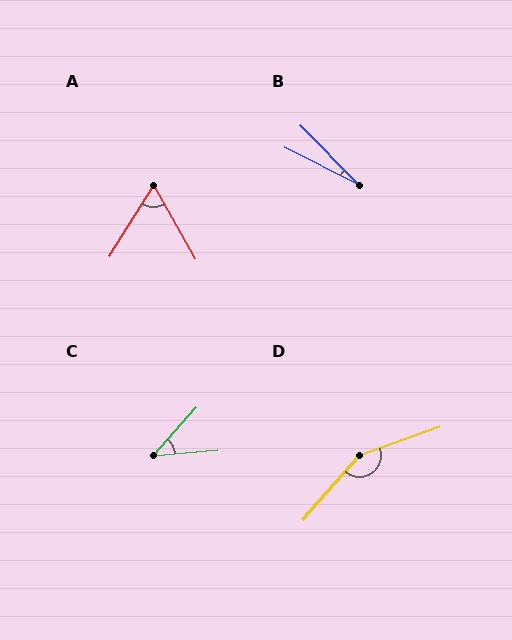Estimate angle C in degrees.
Approximately 43 degrees.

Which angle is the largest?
D, at approximately 151 degrees.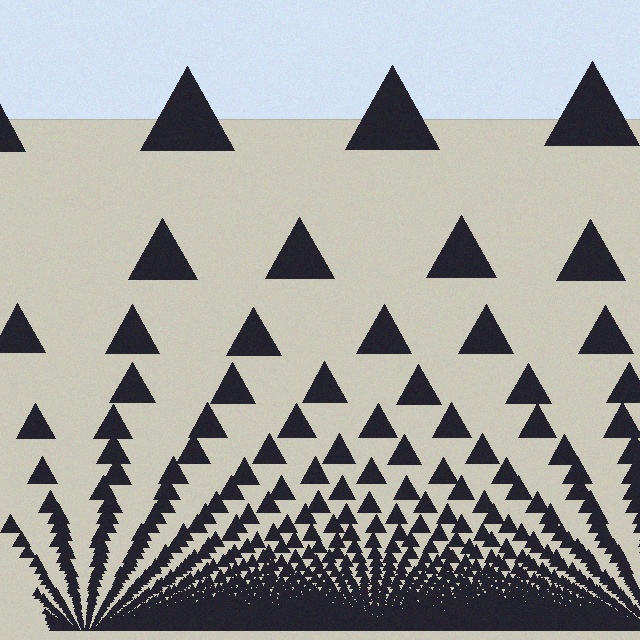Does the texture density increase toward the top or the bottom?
Density increases toward the bottom.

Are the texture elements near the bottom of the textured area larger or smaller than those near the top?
Smaller. The gradient is inverted — elements near the bottom are smaller and denser.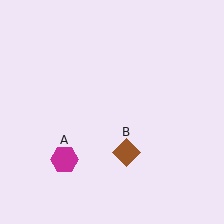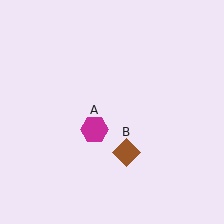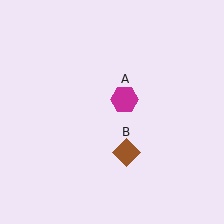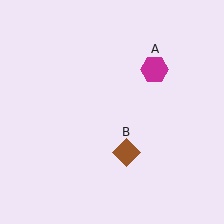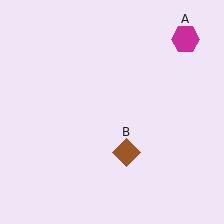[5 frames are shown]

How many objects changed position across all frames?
1 object changed position: magenta hexagon (object A).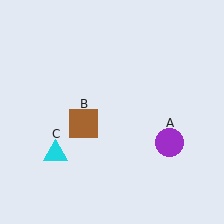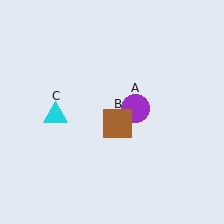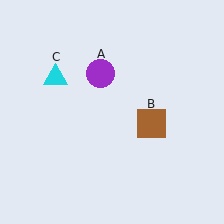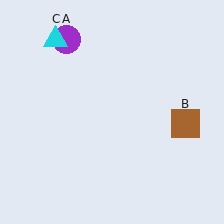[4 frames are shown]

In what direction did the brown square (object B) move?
The brown square (object B) moved right.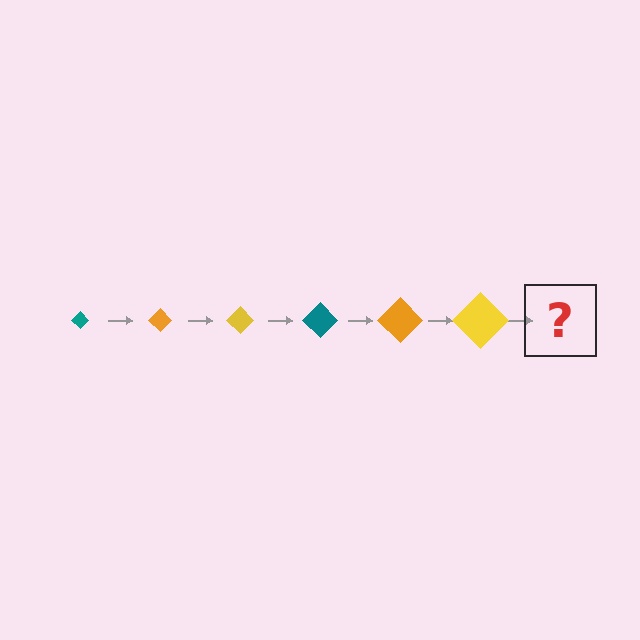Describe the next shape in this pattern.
It should be a teal diamond, larger than the previous one.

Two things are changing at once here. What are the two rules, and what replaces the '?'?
The two rules are that the diamond grows larger each step and the color cycles through teal, orange, and yellow. The '?' should be a teal diamond, larger than the previous one.